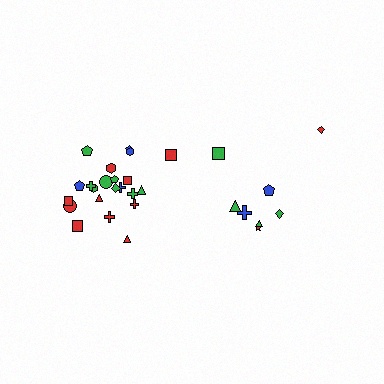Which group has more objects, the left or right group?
The left group.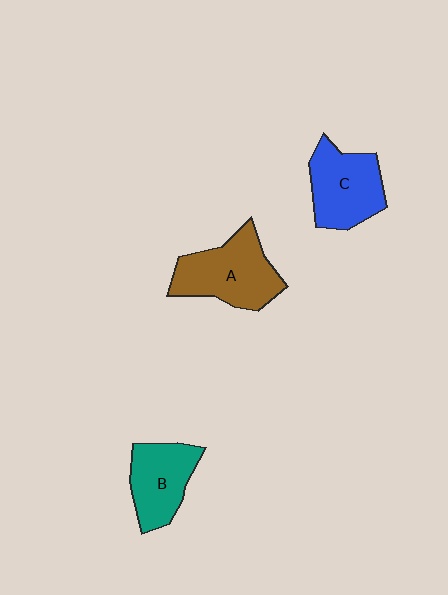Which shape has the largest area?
Shape A (brown).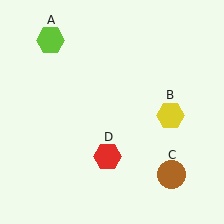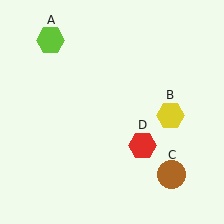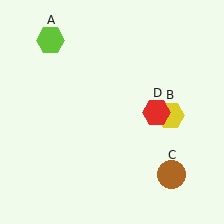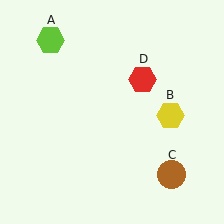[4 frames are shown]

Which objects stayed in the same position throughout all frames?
Lime hexagon (object A) and yellow hexagon (object B) and brown circle (object C) remained stationary.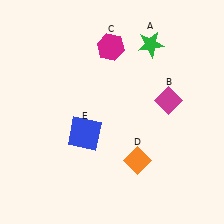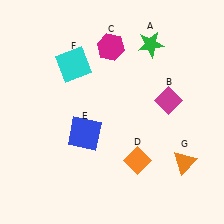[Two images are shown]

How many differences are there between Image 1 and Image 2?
There are 2 differences between the two images.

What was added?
A cyan square (F), an orange triangle (G) were added in Image 2.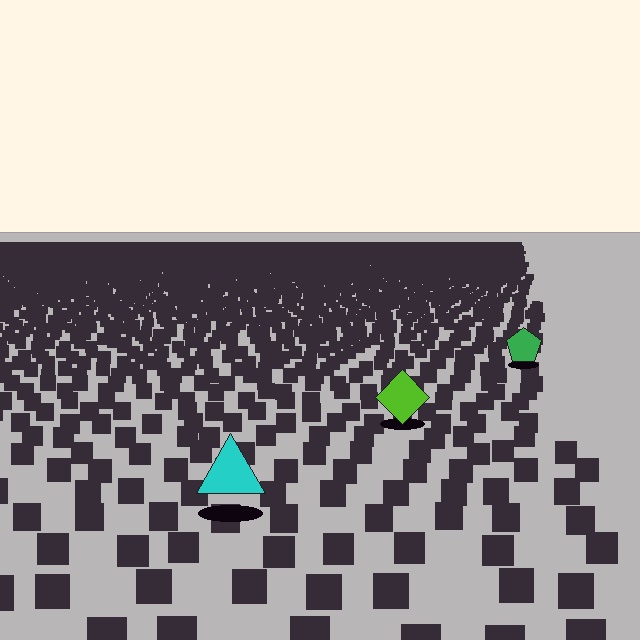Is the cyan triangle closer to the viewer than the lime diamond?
Yes. The cyan triangle is closer — you can tell from the texture gradient: the ground texture is coarser near it.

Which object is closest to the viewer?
The cyan triangle is closest. The texture marks near it are larger and more spread out.